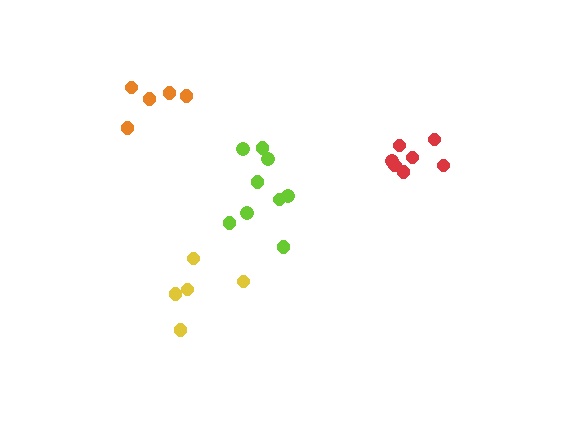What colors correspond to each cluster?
The clusters are colored: red, yellow, lime, orange.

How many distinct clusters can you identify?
There are 4 distinct clusters.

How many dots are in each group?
Group 1: 7 dots, Group 2: 5 dots, Group 3: 9 dots, Group 4: 5 dots (26 total).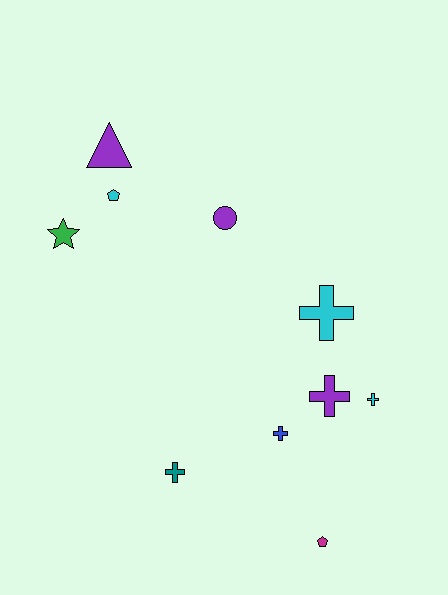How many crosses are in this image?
There are 5 crosses.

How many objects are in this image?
There are 10 objects.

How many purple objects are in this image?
There are 3 purple objects.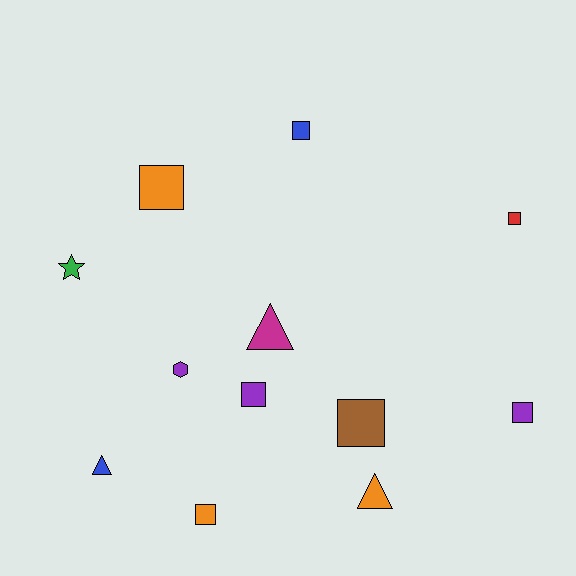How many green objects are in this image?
There is 1 green object.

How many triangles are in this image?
There are 3 triangles.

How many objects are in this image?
There are 12 objects.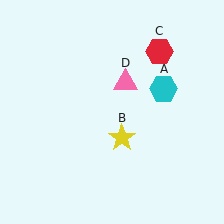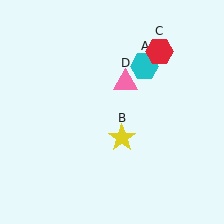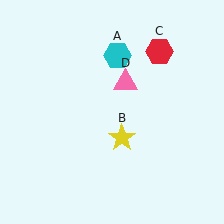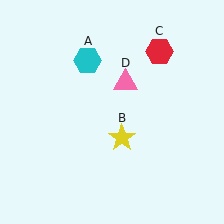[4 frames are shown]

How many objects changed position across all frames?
1 object changed position: cyan hexagon (object A).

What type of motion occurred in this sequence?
The cyan hexagon (object A) rotated counterclockwise around the center of the scene.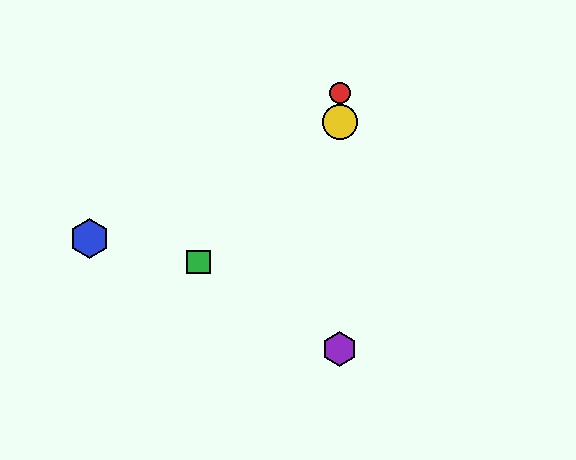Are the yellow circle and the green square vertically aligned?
No, the yellow circle is at x≈340 and the green square is at x≈198.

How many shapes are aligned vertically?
3 shapes (the red circle, the yellow circle, the purple hexagon) are aligned vertically.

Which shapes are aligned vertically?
The red circle, the yellow circle, the purple hexagon are aligned vertically.